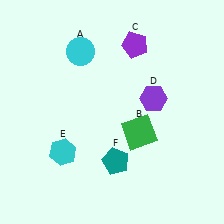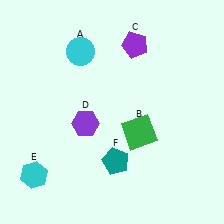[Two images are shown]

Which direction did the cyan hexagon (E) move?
The cyan hexagon (E) moved left.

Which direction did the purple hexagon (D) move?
The purple hexagon (D) moved left.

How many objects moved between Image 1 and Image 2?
2 objects moved between the two images.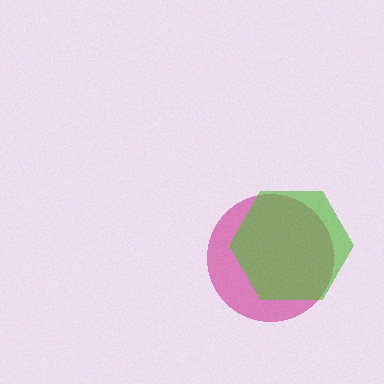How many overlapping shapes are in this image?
There are 2 overlapping shapes in the image.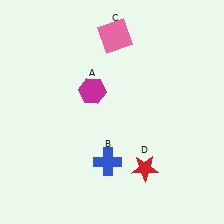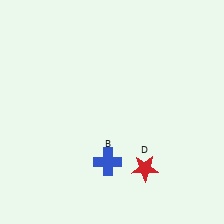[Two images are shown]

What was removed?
The magenta hexagon (A), the pink square (C) were removed in Image 2.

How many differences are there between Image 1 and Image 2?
There are 2 differences between the two images.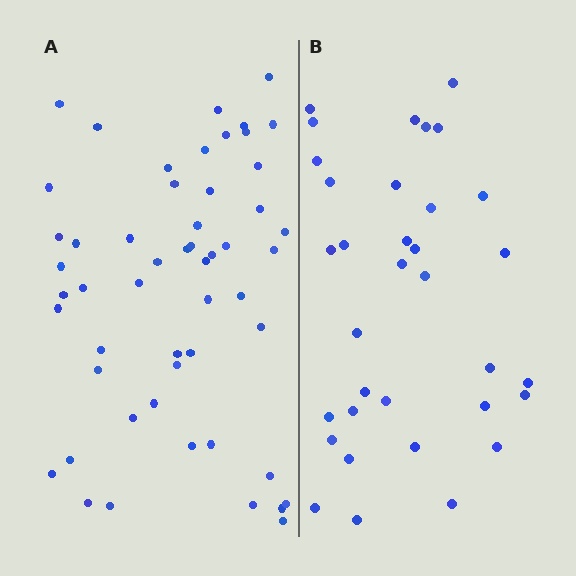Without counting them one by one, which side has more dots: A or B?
Region A (the left region) has more dots.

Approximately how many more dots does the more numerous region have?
Region A has approximately 20 more dots than region B.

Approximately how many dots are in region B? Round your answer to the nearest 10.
About 30 dots. (The exact count is 34, which rounds to 30.)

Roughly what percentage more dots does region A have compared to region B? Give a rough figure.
About 55% more.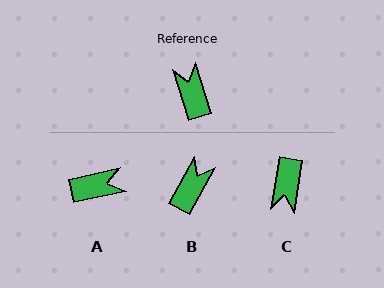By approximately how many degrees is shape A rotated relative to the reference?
Approximately 95 degrees clockwise.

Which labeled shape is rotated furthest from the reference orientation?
C, about 153 degrees away.